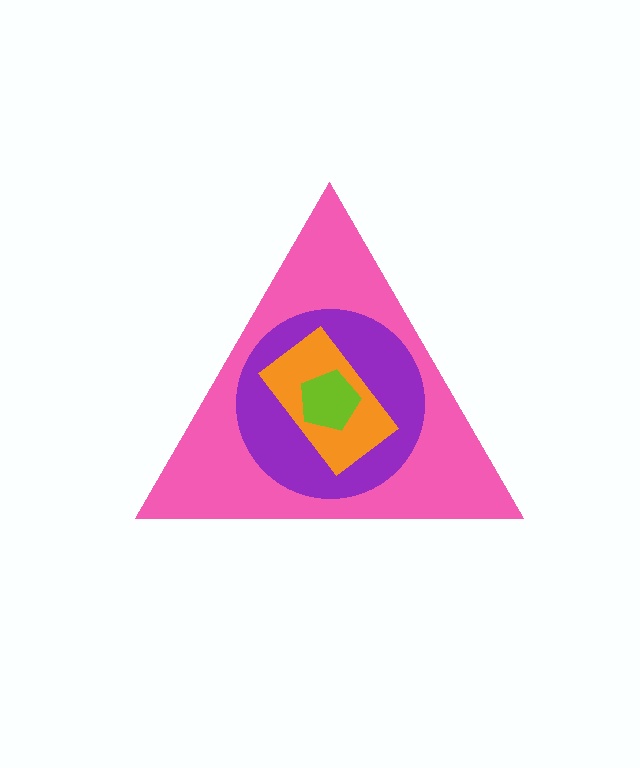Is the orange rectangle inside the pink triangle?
Yes.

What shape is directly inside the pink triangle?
The purple circle.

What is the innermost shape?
The lime pentagon.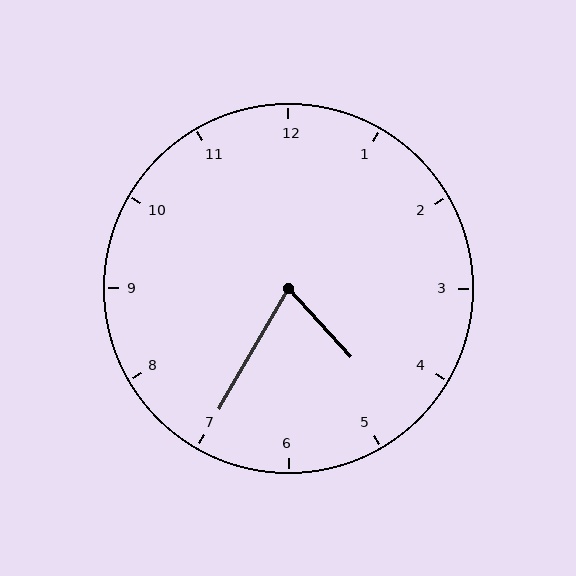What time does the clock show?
4:35.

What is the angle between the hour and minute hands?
Approximately 72 degrees.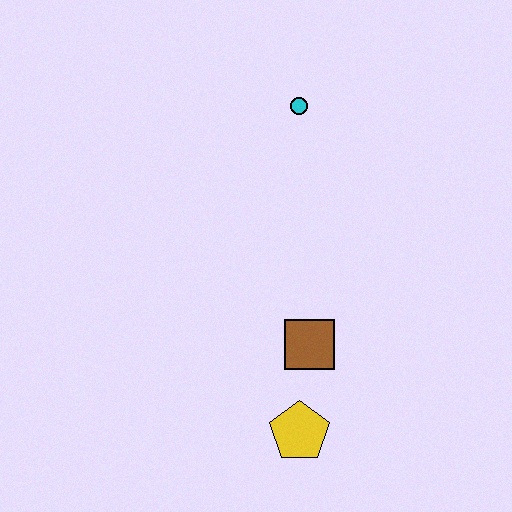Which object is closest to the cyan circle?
The brown square is closest to the cyan circle.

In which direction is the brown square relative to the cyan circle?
The brown square is below the cyan circle.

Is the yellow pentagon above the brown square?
No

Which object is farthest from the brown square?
The cyan circle is farthest from the brown square.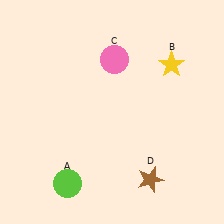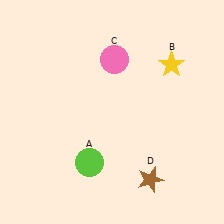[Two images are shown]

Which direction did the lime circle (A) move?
The lime circle (A) moved right.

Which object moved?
The lime circle (A) moved right.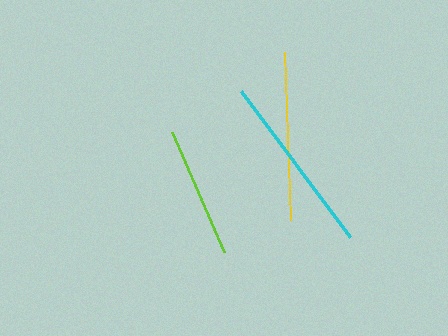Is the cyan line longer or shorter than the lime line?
The cyan line is longer than the lime line.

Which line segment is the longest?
The cyan line is the longest at approximately 182 pixels.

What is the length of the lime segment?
The lime segment is approximately 130 pixels long.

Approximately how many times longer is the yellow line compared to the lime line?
The yellow line is approximately 1.3 times the length of the lime line.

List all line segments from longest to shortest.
From longest to shortest: cyan, yellow, lime.